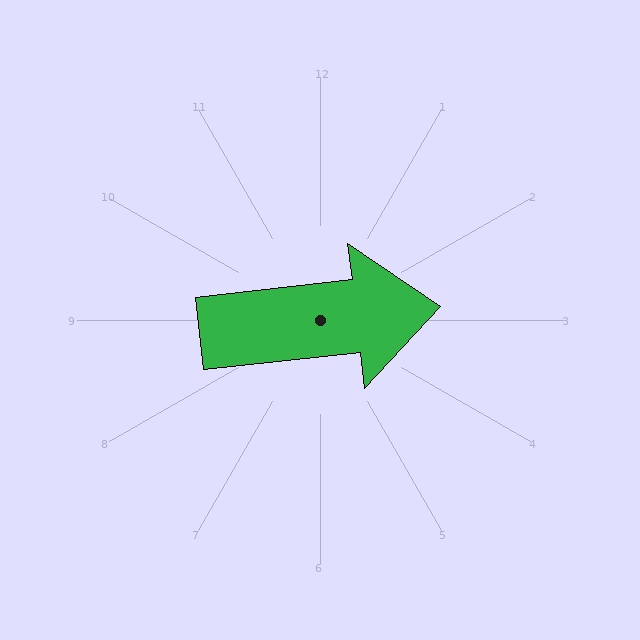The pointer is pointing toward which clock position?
Roughly 3 o'clock.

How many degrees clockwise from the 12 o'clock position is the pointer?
Approximately 84 degrees.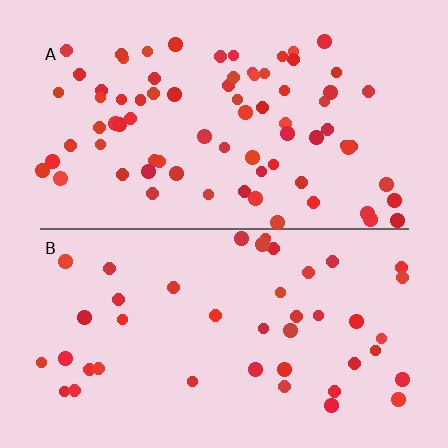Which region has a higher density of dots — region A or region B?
A (the top).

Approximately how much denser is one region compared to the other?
Approximately 1.8× — region A over region B.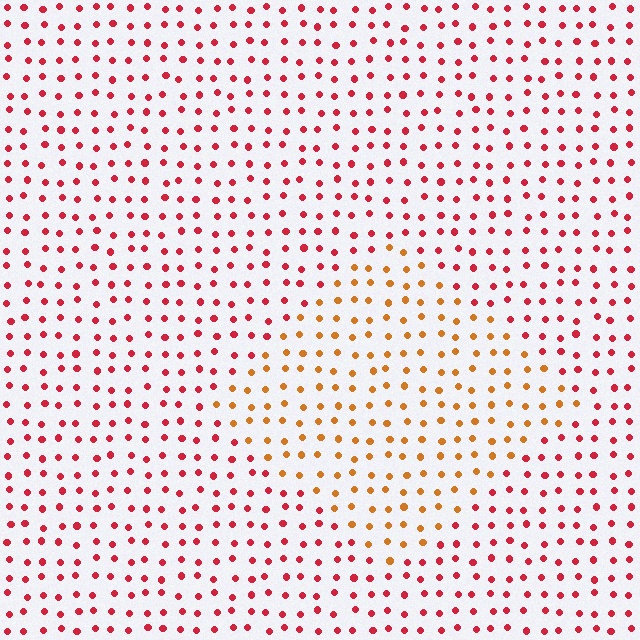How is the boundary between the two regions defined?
The boundary is defined purely by a slight shift in hue (about 39 degrees). Spacing, size, and orientation are identical on both sides.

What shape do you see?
I see a diamond.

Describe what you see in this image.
The image is filled with small red elements in a uniform arrangement. A diamond-shaped region is visible where the elements are tinted to a slightly different hue, forming a subtle color boundary.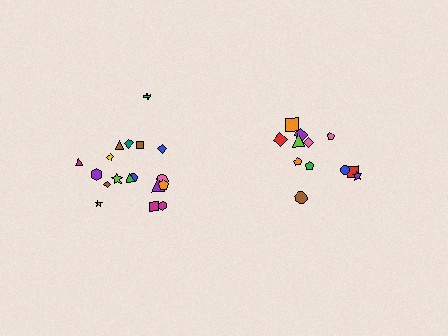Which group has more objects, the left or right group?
The left group.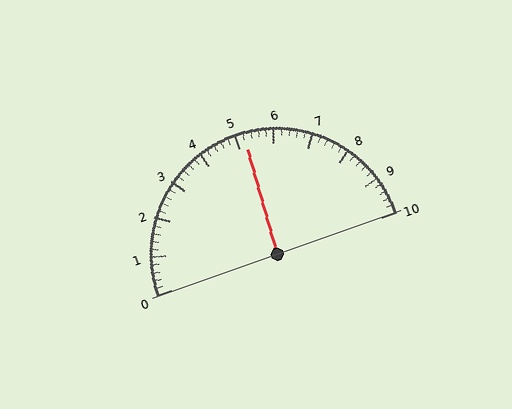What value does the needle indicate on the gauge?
The needle indicates approximately 5.2.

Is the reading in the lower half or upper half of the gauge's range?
The reading is in the upper half of the range (0 to 10).